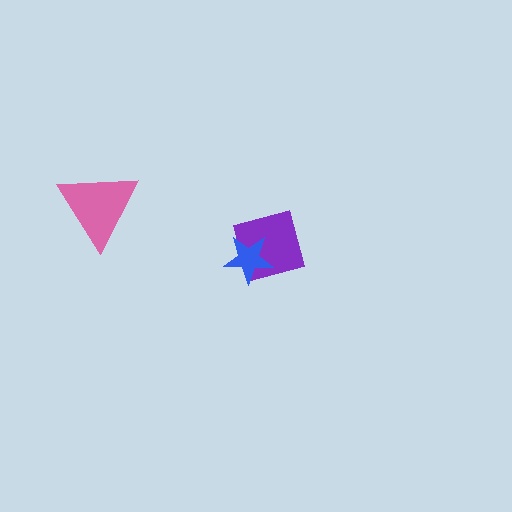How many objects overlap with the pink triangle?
0 objects overlap with the pink triangle.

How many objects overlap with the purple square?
1 object overlaps with the purple square.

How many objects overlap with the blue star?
1 object overlaps with the blue star.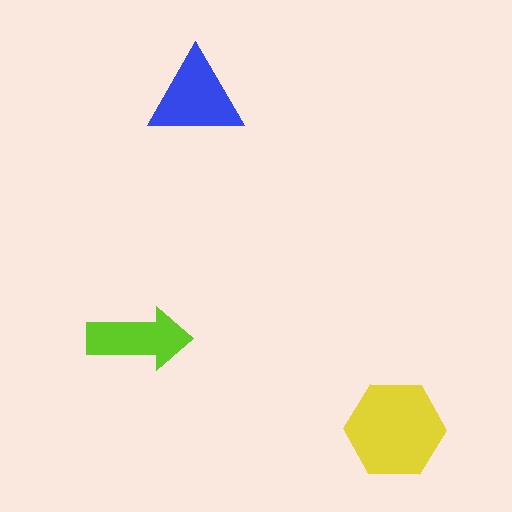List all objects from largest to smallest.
The yellow hexagon, the blue triangle, the lime arrow.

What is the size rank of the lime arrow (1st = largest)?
3rd.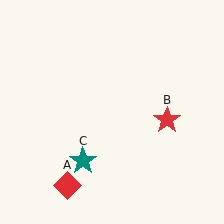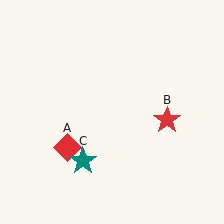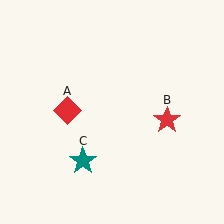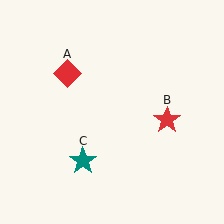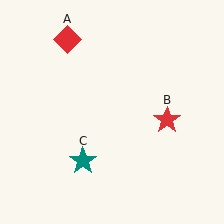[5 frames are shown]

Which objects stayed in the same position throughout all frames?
Red star (object B) and teal star (object C) remained stationary.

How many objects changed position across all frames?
1 object changed position: red diamond (object A).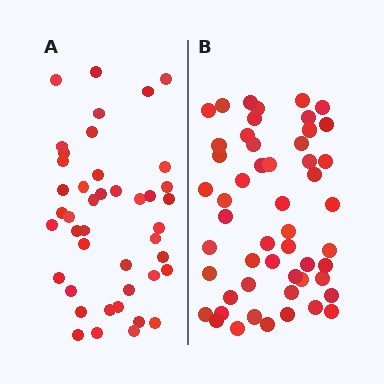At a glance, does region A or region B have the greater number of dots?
Region B (the right region) has more dots.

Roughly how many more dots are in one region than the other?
Region B has roughly 8 or so more dots than region A.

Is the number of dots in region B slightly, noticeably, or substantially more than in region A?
Region B has only slightly more — the two regions are fairly close. The ratio is roughly 1.2 to 1.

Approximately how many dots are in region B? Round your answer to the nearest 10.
About 50 dots. (The exact count is 52, which rounds to 50.)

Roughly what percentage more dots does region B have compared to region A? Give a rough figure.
About 20% more.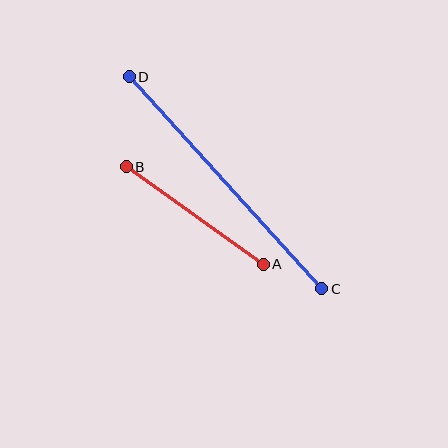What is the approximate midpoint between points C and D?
The midpoint is at approximately (225, 183) pixels.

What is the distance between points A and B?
The distance is approximately 168 pixels.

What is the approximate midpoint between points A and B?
The midpoint is at approximately (195, 215) pixels.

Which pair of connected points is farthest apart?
Points C and D are farthest apart.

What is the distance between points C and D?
The distance is approximately 286 pixels.